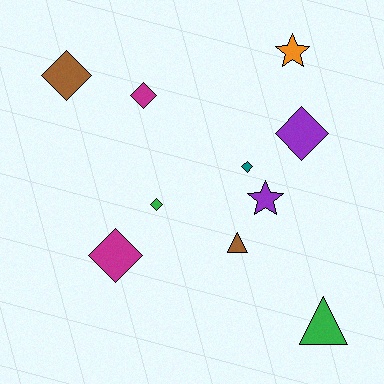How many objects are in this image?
There are 10 objects.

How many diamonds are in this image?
There are 6 diamonds.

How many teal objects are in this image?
There is 1 teal object.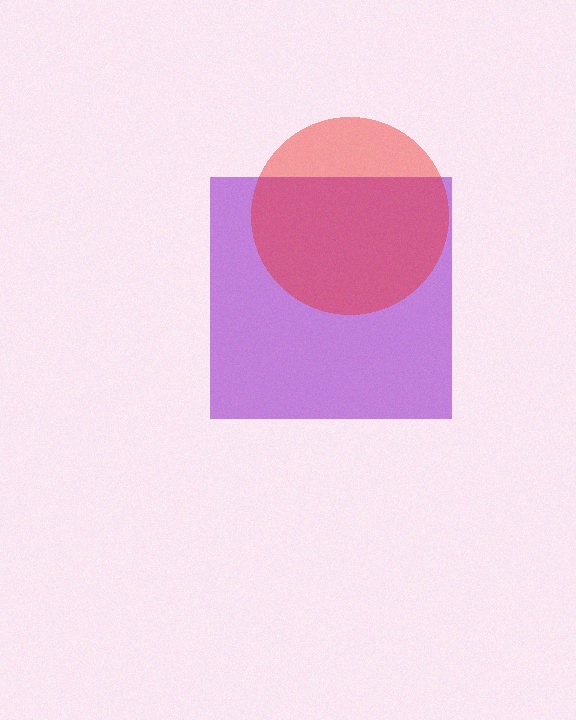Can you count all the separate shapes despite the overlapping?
Yes, there are 2 separate shapes.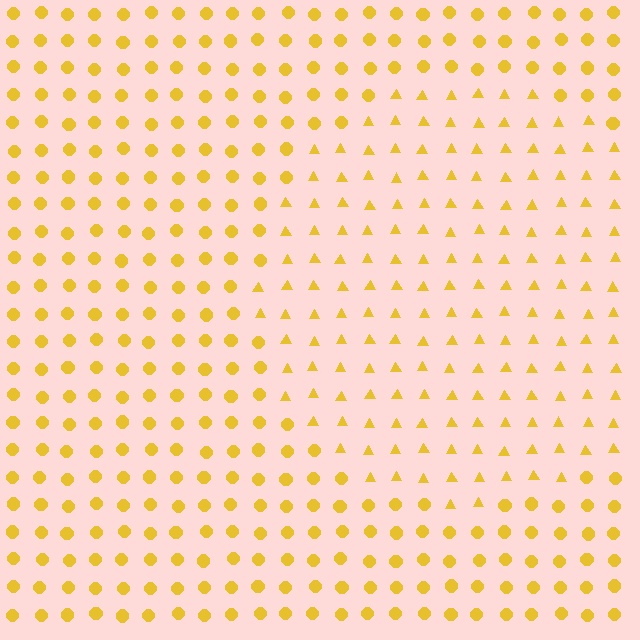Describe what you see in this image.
The image is filled with small yellow elements arranged in a uniform grid. A circle-shaped region contains triangles, while the surrounding area contains circles. The boundary is defined purely by the change in element shape.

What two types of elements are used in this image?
The image uses triangles inside the circle region and circles outside it.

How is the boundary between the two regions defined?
The boundary is defined by a change in element shape: triangles inside vs. circles outside. All elements share the same color and spacing.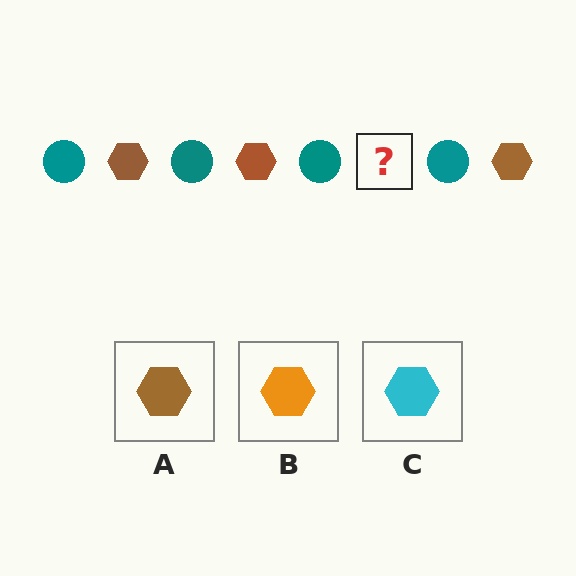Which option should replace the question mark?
Option A.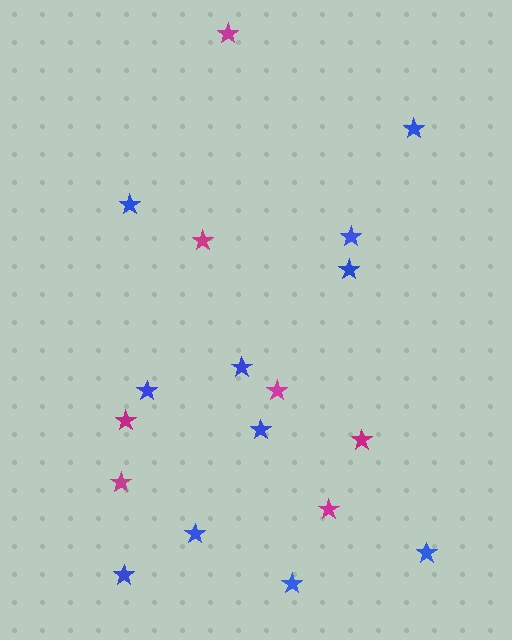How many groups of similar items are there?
There are 2 groups: one group of magenta stars (7) and one group of blue stars (11).